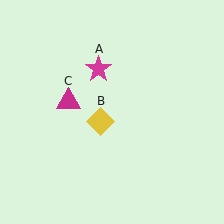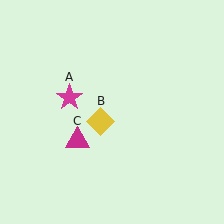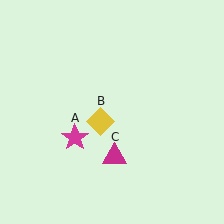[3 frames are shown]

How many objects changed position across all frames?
2 objects changed position: magenta star (object A), magenta triangle (object C).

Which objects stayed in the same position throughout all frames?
Yellow diamond (object B) remained stationary.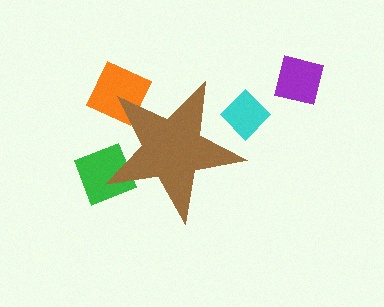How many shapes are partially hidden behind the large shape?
3 shapes are partially hidden.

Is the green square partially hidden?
Yes, the green square is partially hidden behind the brown star.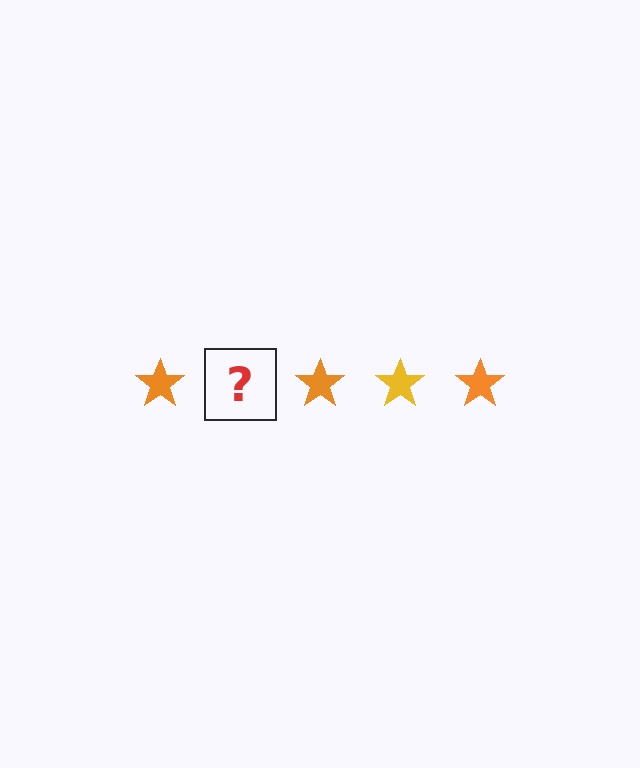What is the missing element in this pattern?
The missing element is a yellow star.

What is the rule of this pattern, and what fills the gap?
The rule is that the pattern cycles through orange, yellow stars. The gap should be filled with a yellow star.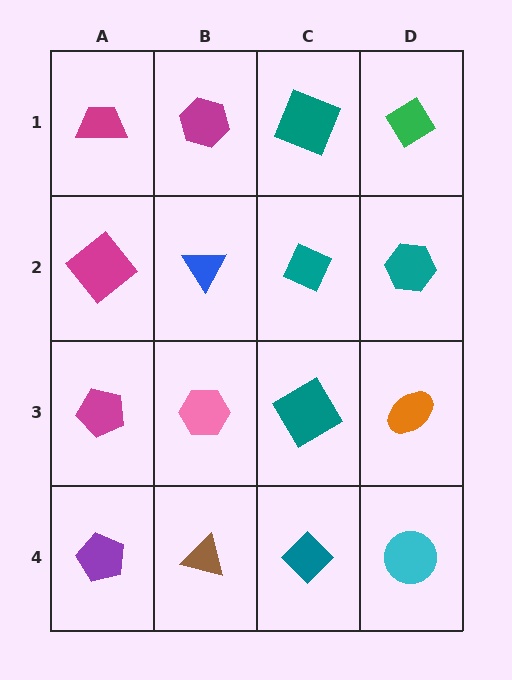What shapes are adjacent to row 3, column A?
A magenta diamond (row 2, column A), a purple pentagon (row 4, column A), a pink hexagon (row 3, column B).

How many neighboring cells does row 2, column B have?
4.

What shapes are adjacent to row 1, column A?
A magenta diamond (row 2, column A), a magenta hexagon (row 1, column B).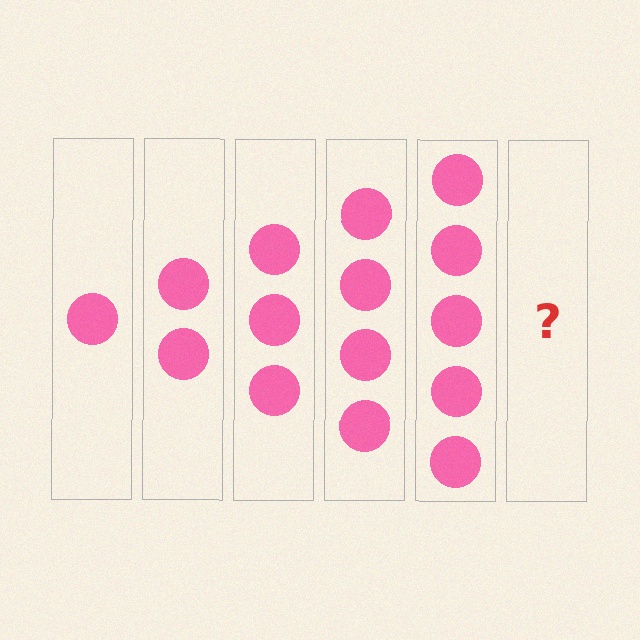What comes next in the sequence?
The next element should be 6 circles.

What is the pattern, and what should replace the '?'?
The pattern is that each step adds one more circle. The '?' should be 6 circles.